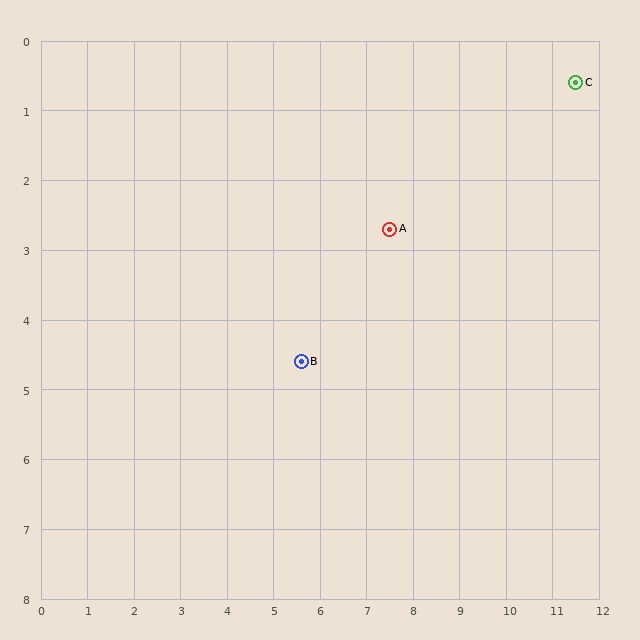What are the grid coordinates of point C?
Point C is at approximately (11.5, 0.6).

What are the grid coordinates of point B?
Point B is at approximately (5.6, 4.6).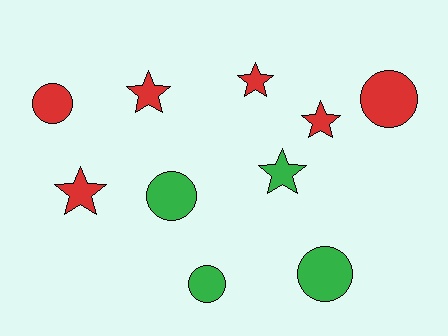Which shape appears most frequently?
Star, with 5 objects.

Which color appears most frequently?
Red, with 6 objects.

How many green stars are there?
There is 1 green star.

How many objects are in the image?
There are 10 objects.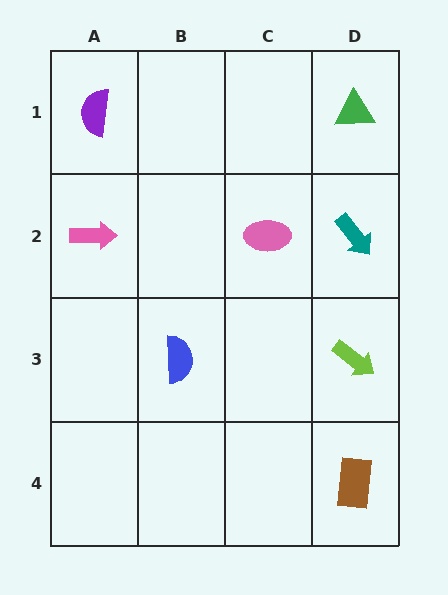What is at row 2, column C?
A pink ellipse.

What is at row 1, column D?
A green triangle.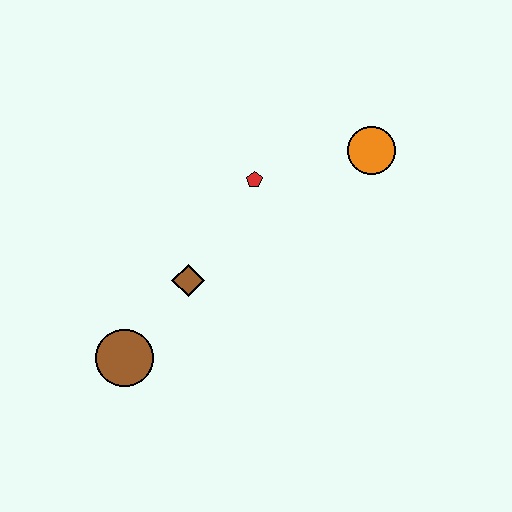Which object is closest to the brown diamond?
The brown circle is closest to the brown diamond.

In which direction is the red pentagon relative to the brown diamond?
The red pentagon is above the brown diamond.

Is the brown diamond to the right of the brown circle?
Yes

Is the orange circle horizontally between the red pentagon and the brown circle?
No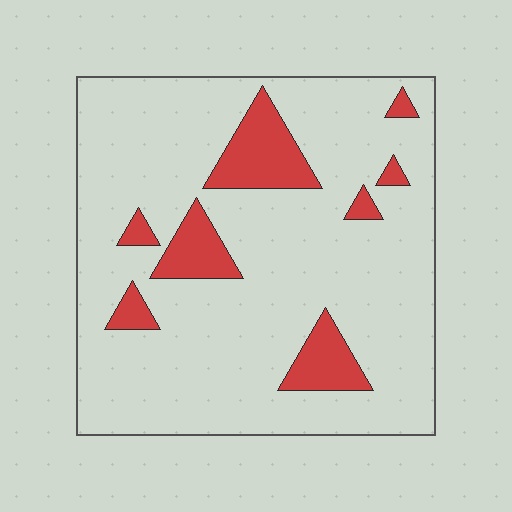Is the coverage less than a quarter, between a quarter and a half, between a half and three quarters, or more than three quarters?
Less than a quarter.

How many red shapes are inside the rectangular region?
8.